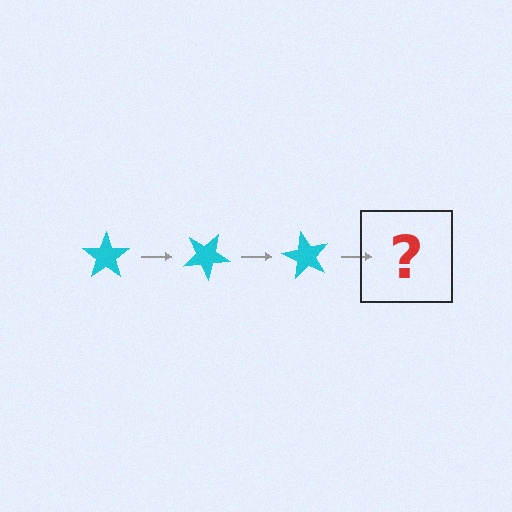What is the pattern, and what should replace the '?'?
The pattern is that the star rotates 30 degrees each step. The '?' should be a cyan star rotated 90 degrees.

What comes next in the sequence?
The next element should be a cyan star rotated 90 degrees.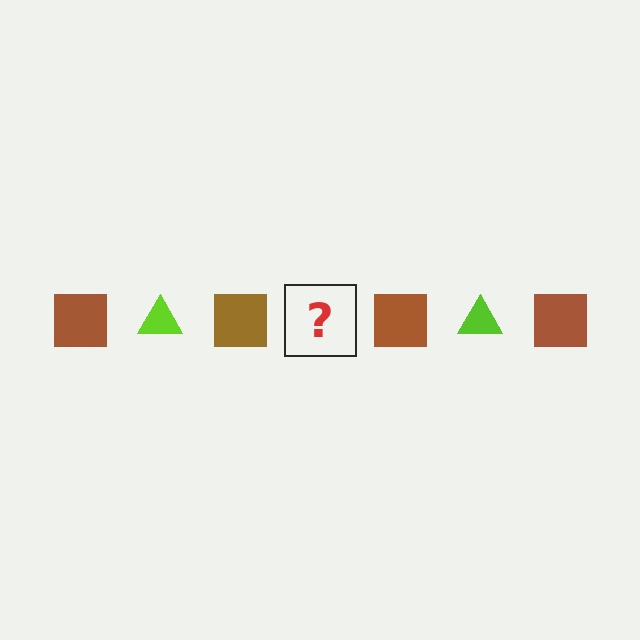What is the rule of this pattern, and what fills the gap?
The rule is that the pattern alternates between brown square and lime triangle. The gap should be filled with a lime triangle.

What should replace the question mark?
The question mark should be replaced with a lime triangle.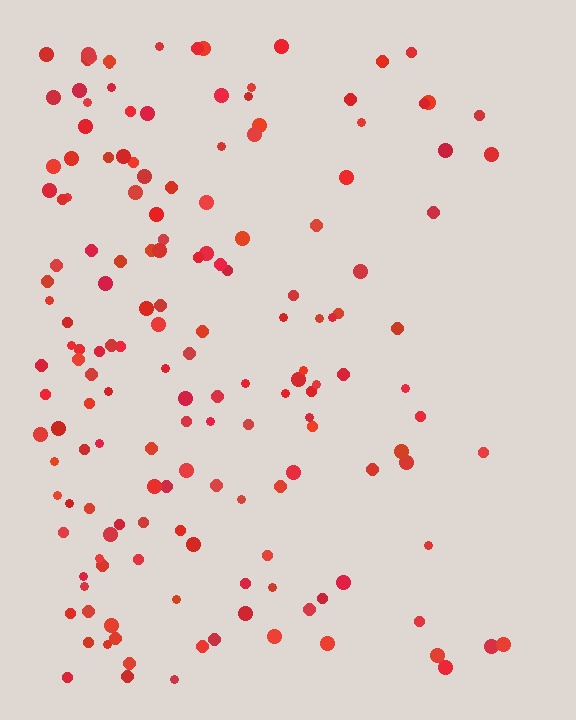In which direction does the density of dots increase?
From right to left, with the left side densest.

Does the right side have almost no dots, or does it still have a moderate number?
Still a moderate number, just noticeably fewer than the left.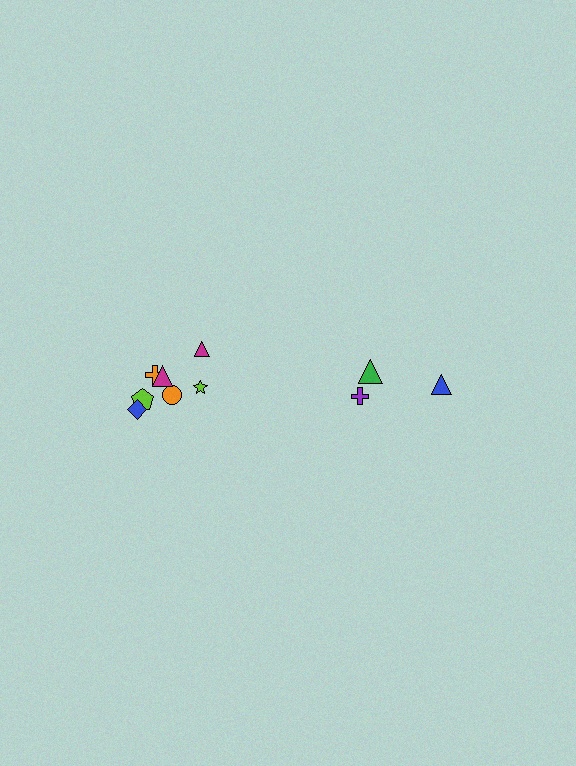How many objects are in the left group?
There are 7 objects.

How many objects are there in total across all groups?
There are 10 objects.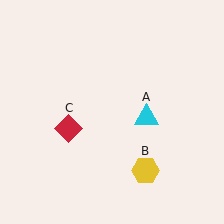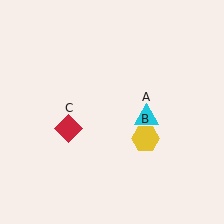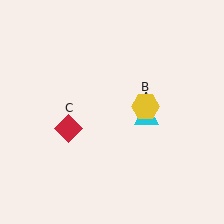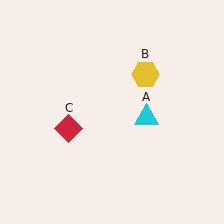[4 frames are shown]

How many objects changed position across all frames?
1 object changed position: yellow hexagon (object B).